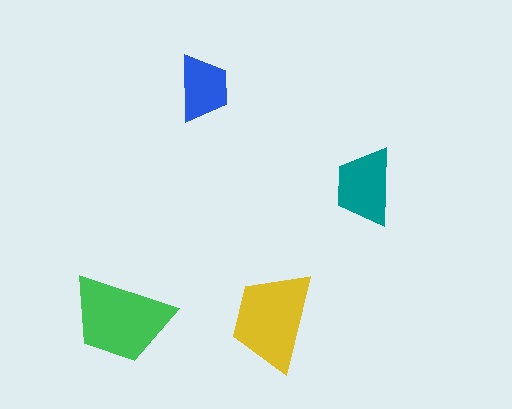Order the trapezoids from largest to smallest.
the green one, the yellow one, the teal one, the blue one.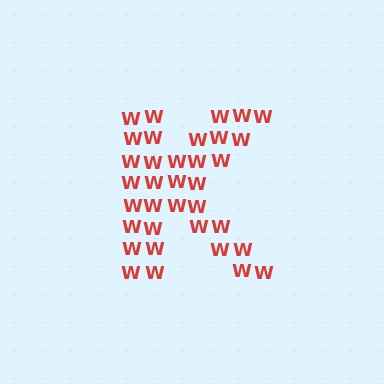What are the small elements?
The small elements are letter W's.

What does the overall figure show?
The overall figure shows the letter K.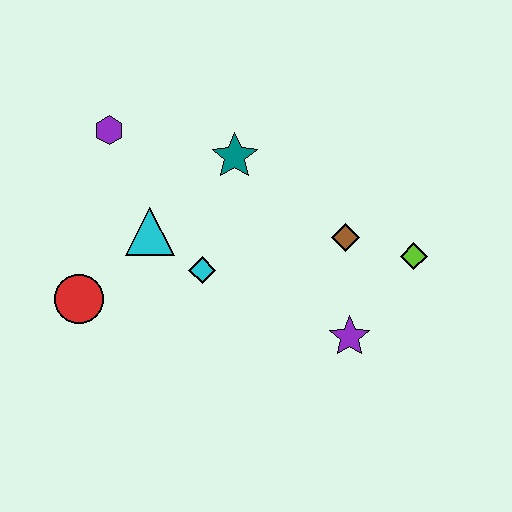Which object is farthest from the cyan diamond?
The lime diamond is farthest from the cyan diamond.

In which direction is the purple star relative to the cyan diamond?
The purple star is to the right of the cyan diamond.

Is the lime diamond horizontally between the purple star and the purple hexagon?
No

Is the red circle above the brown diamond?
No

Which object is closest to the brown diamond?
The lime diamond is closest to the brown diamond.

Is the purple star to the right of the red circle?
Yes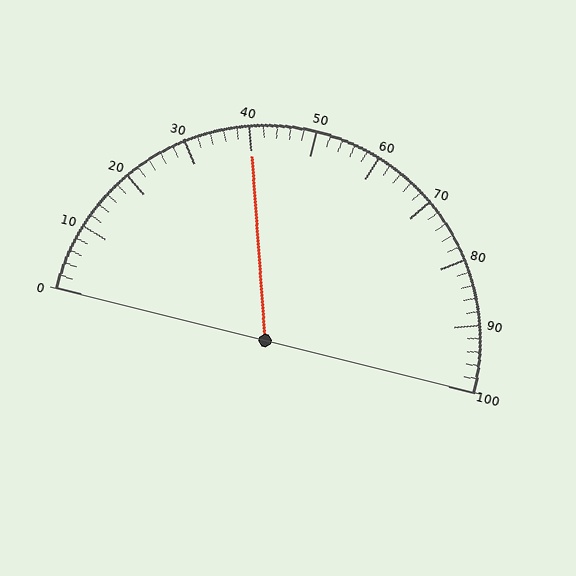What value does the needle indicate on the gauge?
The needle indicates approximately 40.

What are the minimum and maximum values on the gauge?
The gauge ranges from 0 to 100.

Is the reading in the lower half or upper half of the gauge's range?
The reading is in the lower half of the range (0 to 100).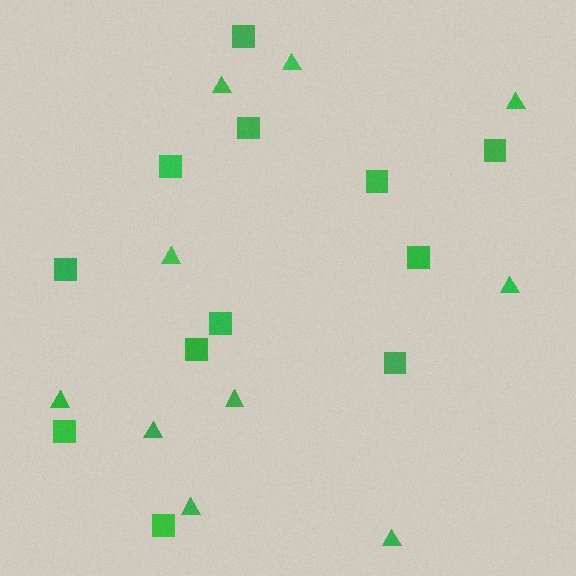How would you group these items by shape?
There are 2 groups: one group of squares (12) and one group of triangles (10).